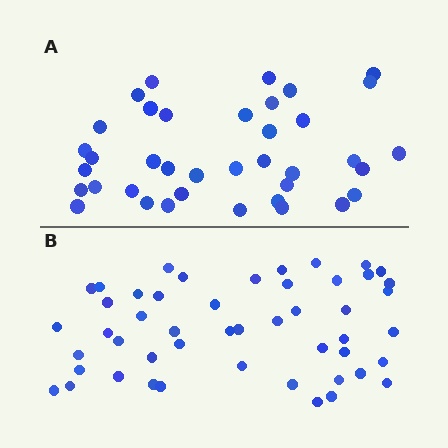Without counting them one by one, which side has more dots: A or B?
Region B (the bottom region) has more dots.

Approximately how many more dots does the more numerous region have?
Region B has roughly 12 or so more dots than region A.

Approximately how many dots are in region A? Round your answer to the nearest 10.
About 40 dots. (The exact count is 38, which rounds to 40.)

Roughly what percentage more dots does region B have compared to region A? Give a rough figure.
About 30% more.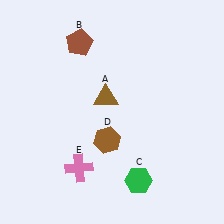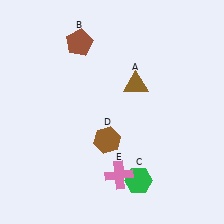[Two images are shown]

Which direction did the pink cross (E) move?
The pink cross (E) moved right.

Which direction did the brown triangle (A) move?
The brown triangle (A) moved right.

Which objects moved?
The objects that moved are: the brown triangle (A), the pink cross (E).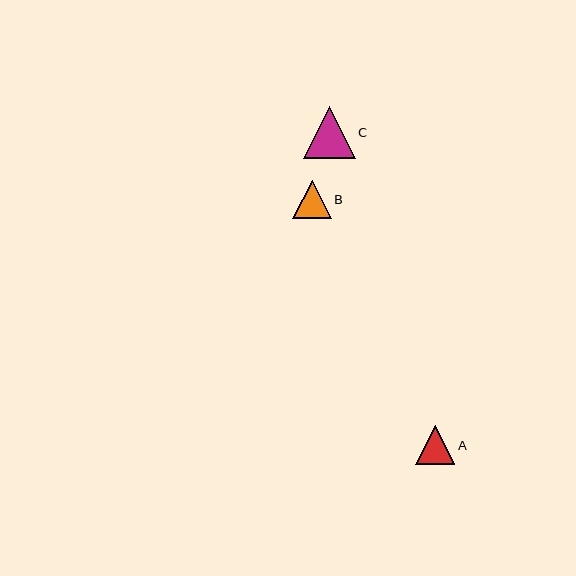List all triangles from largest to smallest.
From largest to smallest: C, A, B.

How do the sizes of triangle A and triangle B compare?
Triangle A and triangle B are approximately the same size.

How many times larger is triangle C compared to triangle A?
Triangle C is approximately 1.3 times the size of triangle A.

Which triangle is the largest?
Triangle C is the largest with a size of approximately 52 pixels.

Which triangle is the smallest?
Triangle B is the smallest with a size of approximately 38 pixels.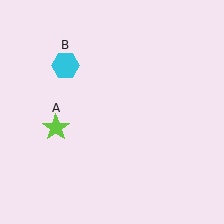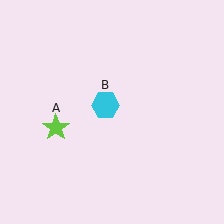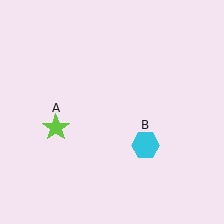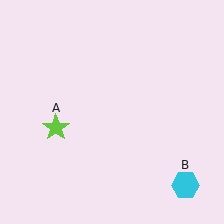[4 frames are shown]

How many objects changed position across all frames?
1 object changed position: cyan hexagon (object B).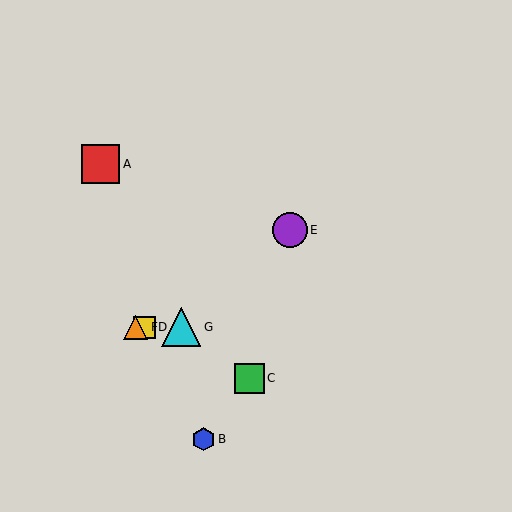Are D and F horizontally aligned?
Yes, both are at y≈327.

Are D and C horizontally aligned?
No, D is at y≈327 and C is at y≈378.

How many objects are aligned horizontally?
3 objects (D, F, G) are aligned horizontally.